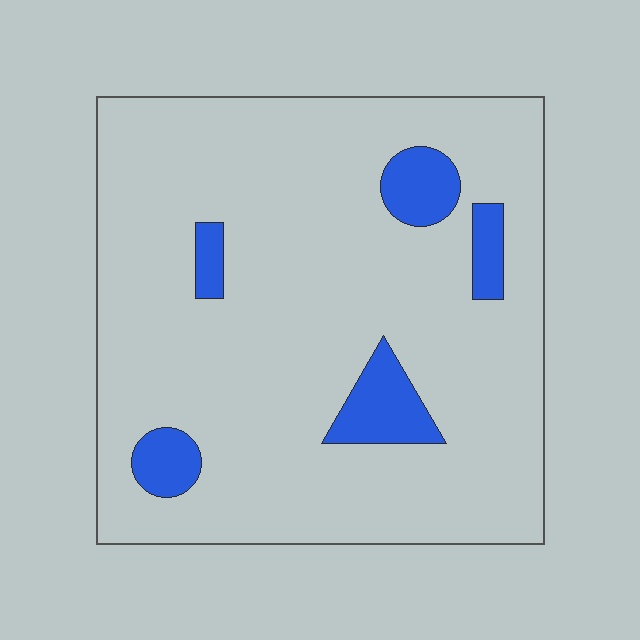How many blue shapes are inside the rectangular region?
5.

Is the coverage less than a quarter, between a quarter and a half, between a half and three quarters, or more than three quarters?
Less than a quarter.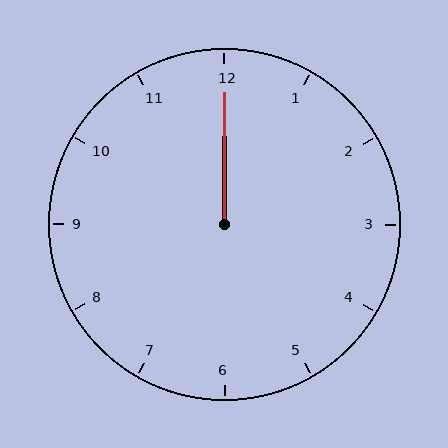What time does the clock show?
12:00.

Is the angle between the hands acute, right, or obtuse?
It is acute.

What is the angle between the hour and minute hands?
Approximately 0 degrees.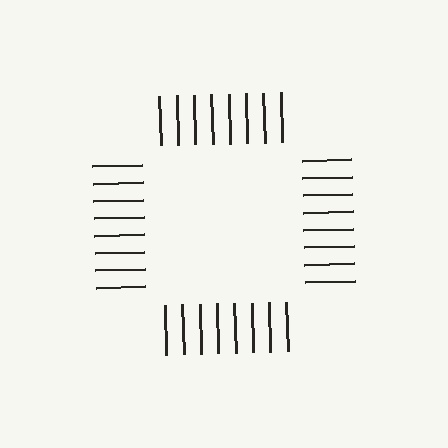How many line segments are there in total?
32 — 8 along each of the 4 edges.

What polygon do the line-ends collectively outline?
An illusory square — the line segments terminate on its edges but no continuous stroke is drawn.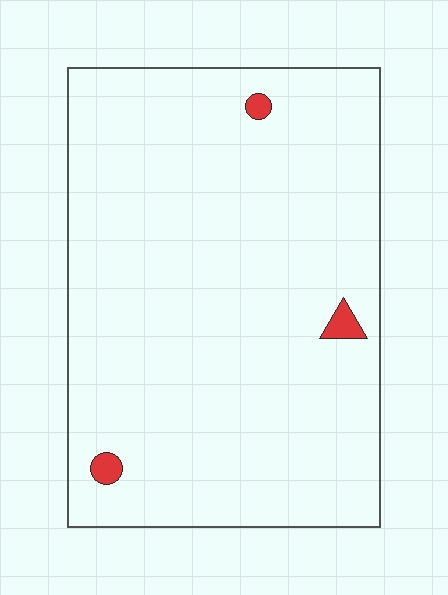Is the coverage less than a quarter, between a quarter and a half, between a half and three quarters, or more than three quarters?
Less than a quarter.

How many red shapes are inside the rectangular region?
3.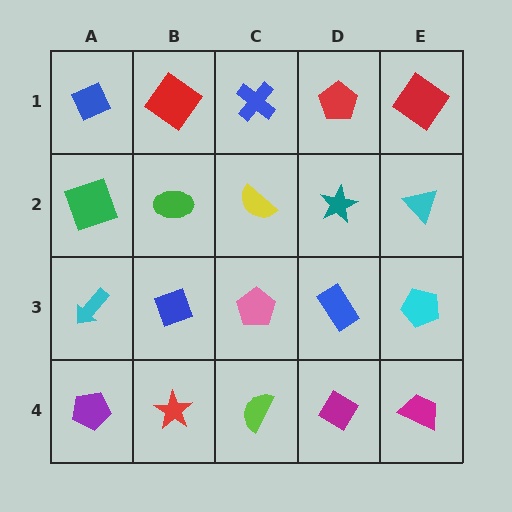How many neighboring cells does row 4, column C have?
3.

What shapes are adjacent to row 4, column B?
A blue diamond (row 3, column B), a purple pentagon (row 4, column A), a lime semicircle (row 4, column C).